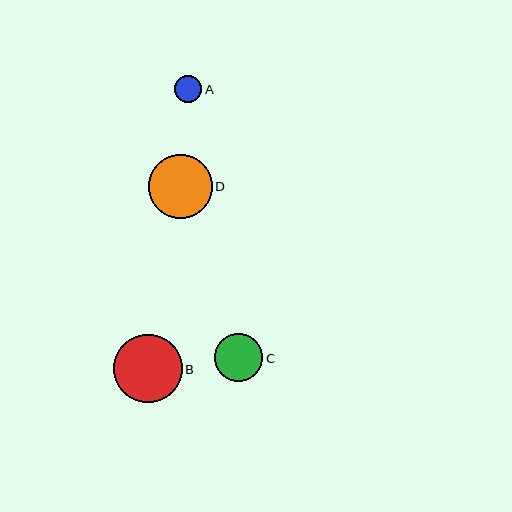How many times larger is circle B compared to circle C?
Circle B is approximately 1.4 times the size of circle C.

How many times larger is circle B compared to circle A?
Circle B is approximately 2.6 times the size of circle A.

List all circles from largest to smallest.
From largest to smallest: B, D, C, A.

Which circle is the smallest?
Circle A is the smallest with a size of approximately 27 pixels.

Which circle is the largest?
Circle B is the largest with a size of approximately 68 pixels.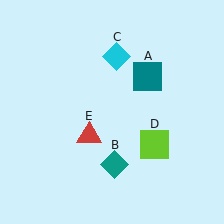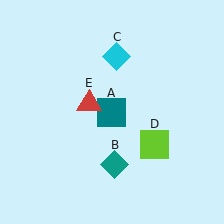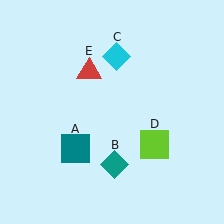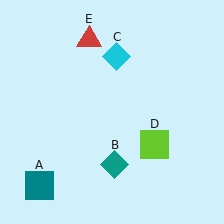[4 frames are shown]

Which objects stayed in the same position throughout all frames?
Teal diamond (object B) and cyan diamond (object C) and lime square (object D) remained stationary.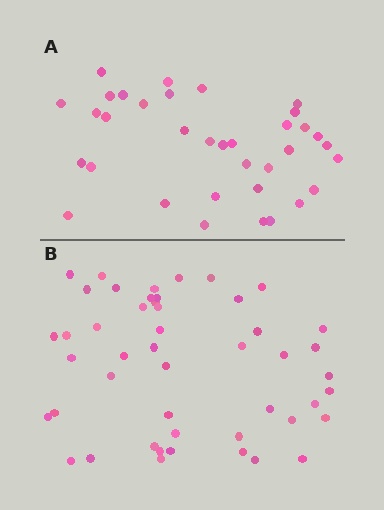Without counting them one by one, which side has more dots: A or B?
Region B (the bottom region) has more dots.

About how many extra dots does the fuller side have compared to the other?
Region B has approximately 15 more dots than region A.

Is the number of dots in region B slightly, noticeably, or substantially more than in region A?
Region B has noticeably more, but not dramatically so. The ratio is roughly 1.4 to 1.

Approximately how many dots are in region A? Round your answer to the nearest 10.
About 40 dots. (The exact count is 35, which rounds to 40.)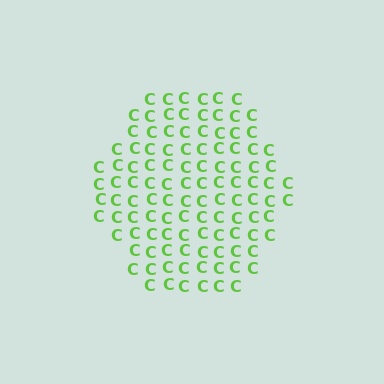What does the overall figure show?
The overall figure shows a hexagon.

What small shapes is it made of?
It is made of small letter C's.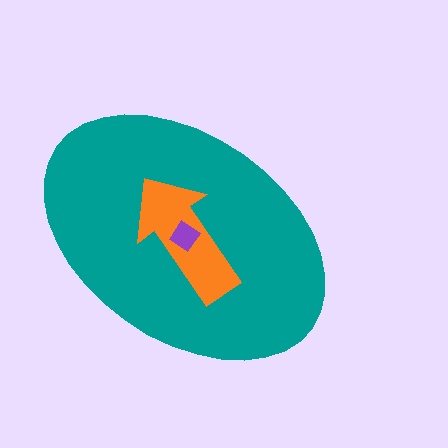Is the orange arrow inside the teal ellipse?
Yes.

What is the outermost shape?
The teal ellipse.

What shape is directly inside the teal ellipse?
The orange arrow.